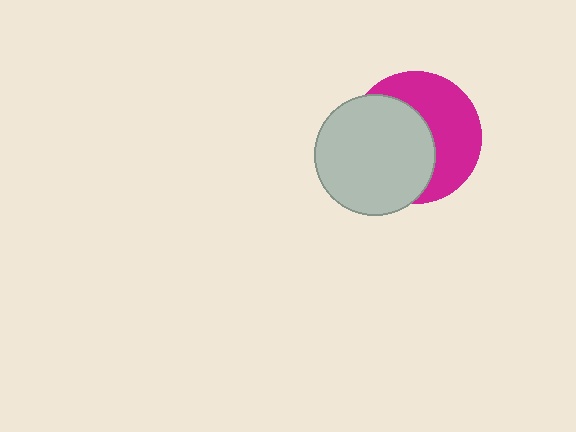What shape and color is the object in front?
The object in front is a light gray circle.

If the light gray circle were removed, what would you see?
You would see the complete magenta circle.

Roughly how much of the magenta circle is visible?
About half of it is visible (roughly 48%).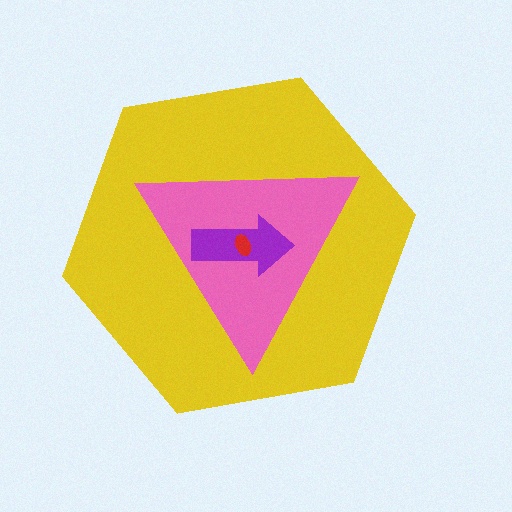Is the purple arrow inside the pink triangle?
Yes.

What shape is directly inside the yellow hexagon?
The pink triangle.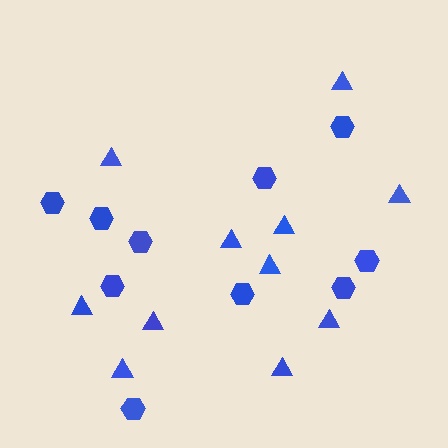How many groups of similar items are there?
There are 2 groups: one group of triangles (11) and one group of hexagons (10).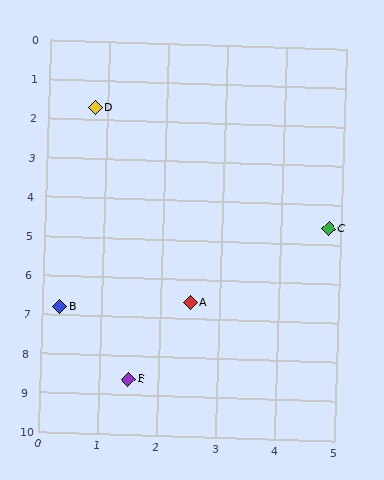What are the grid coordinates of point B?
Point B is at approximately (0.3, 6.8).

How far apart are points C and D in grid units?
Points C and D are about 4.9 grid units apart.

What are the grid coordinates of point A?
Point A is at approximately (2.5, 6.6).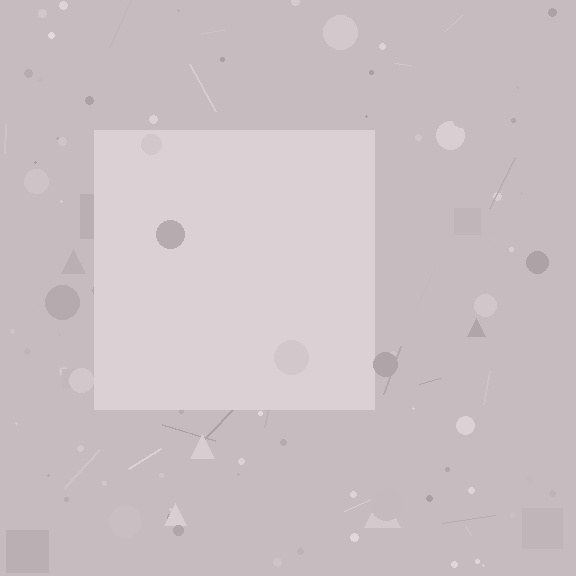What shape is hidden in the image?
A square is hidden in the image.